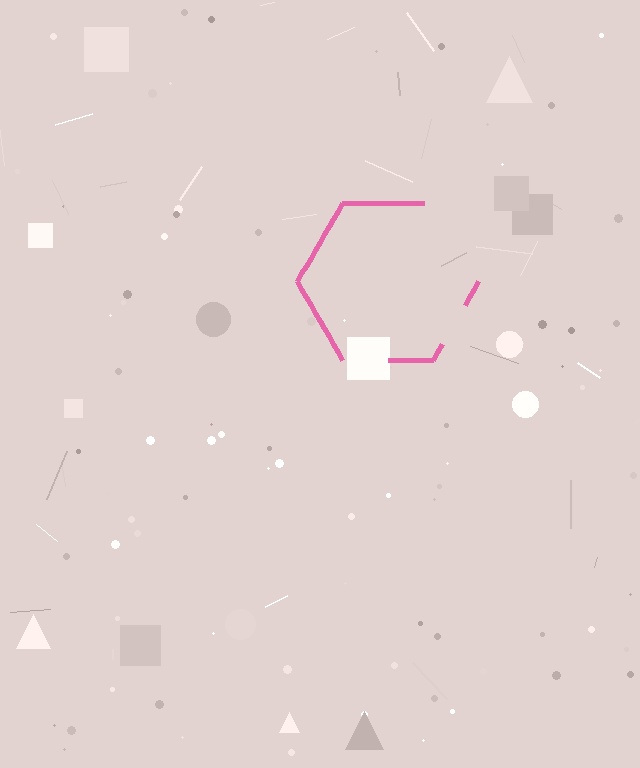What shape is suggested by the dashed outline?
The dashed outline suggests a hexagon.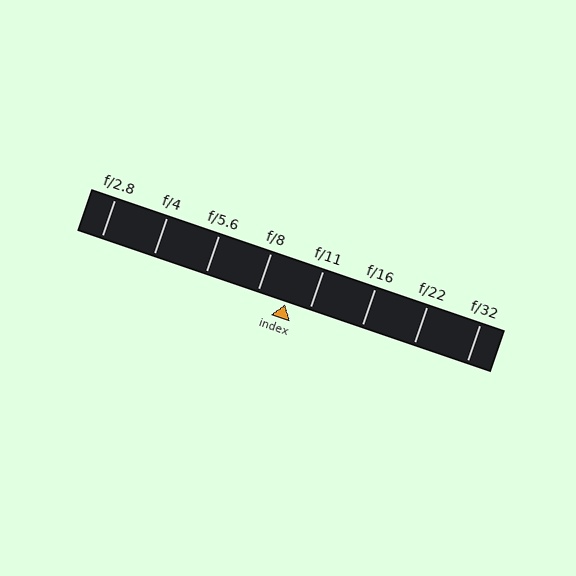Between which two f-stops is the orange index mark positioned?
The index mark is between f/8 and f/11.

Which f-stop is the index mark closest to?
The index mark is closest to f/11.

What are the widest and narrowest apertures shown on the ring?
The widest aperture shown is f/2.8 and the narrowest is f/32.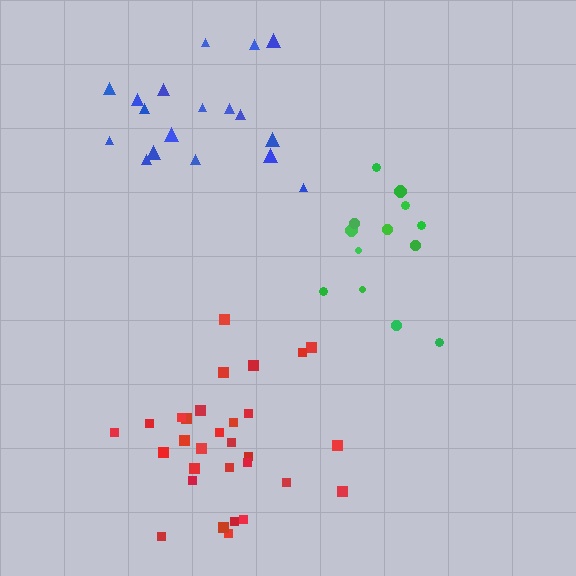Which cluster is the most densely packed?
Red.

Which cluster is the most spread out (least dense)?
Blue.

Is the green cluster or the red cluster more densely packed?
Red.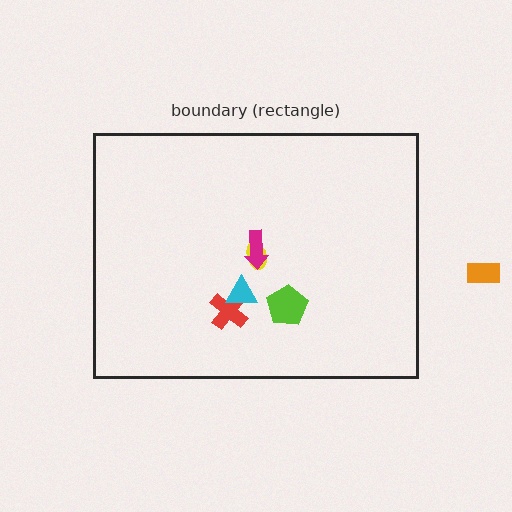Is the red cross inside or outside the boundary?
Inside.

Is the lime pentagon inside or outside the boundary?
Inside.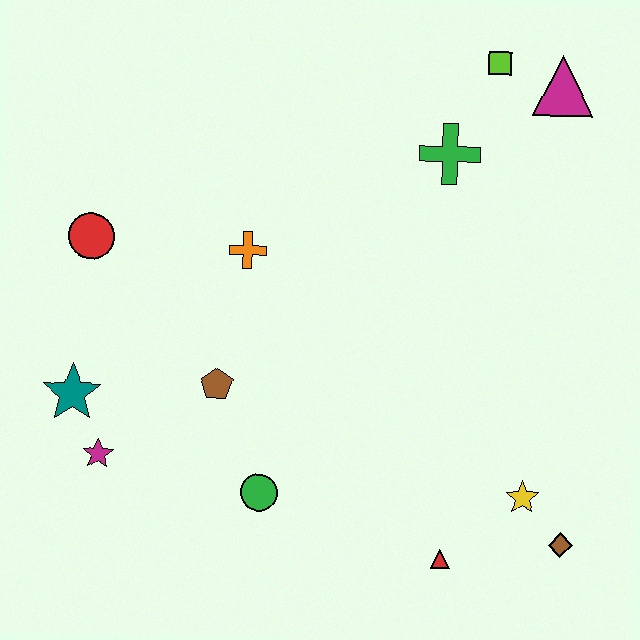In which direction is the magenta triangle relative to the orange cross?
The magenta triangle is to the right of the orange cross.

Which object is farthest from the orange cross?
The brown diamond is farthest from the orange cross.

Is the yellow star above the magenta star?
No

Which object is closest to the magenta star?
The teal star is closest to the magenta star.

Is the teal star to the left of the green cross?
Yes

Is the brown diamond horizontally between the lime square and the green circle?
No